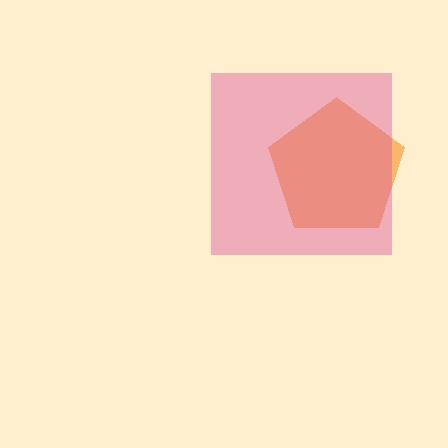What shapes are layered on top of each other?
The layered shapes are: an orange pentagon, a pink square.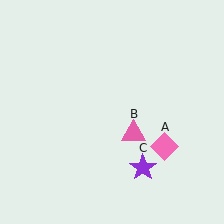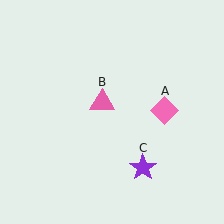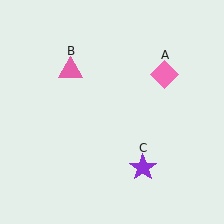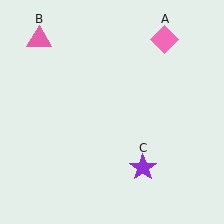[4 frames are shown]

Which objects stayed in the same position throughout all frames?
Purple star (object C) remained stationary.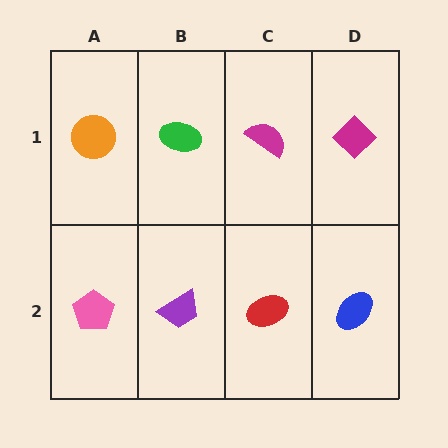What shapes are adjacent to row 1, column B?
A purple trapezoid (row 2, column B), an orange circle (row 1, column A), a magenta semicircle (row 1, column C).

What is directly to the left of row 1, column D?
A magenta semicircle.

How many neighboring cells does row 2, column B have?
3.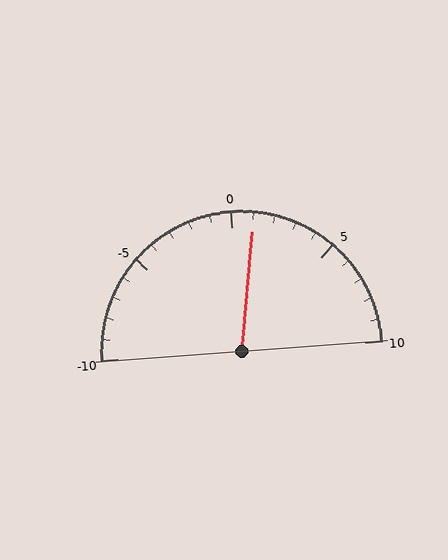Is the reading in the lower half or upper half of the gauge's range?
The reading is in the upper half of the range (-10 to 10).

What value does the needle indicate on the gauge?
The needle indicates approximately 1.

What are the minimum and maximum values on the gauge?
The gauge ranges from -10 to 10.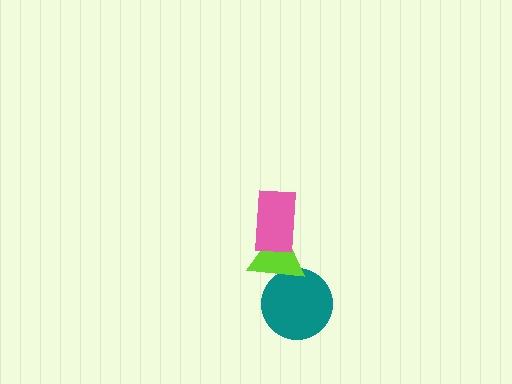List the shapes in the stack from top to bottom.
From top to bottom: the pink rectangle, the lime triangle, the teal circle.